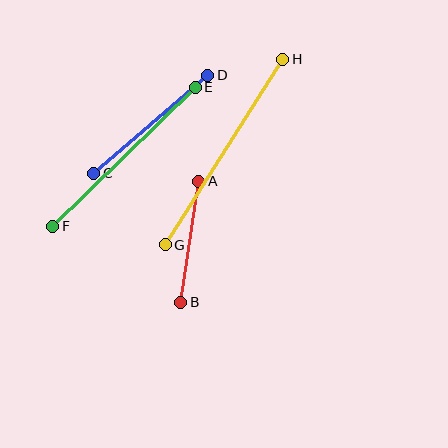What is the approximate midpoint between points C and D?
The midpoint is at approximately (151, 124) pixels.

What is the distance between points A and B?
The distance is approximately 122 pixels.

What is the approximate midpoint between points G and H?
The midpoint is at approximately (224, 152) pixels.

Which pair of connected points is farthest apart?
Points G and H are farthest apart.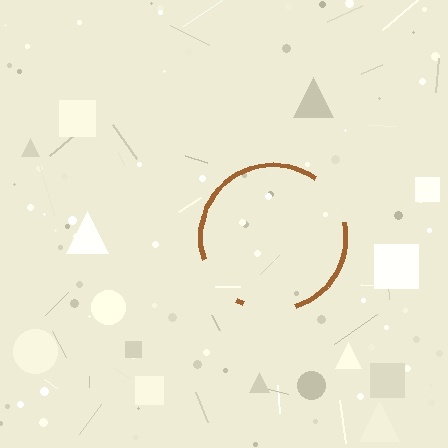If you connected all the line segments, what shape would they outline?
They would outline a circle.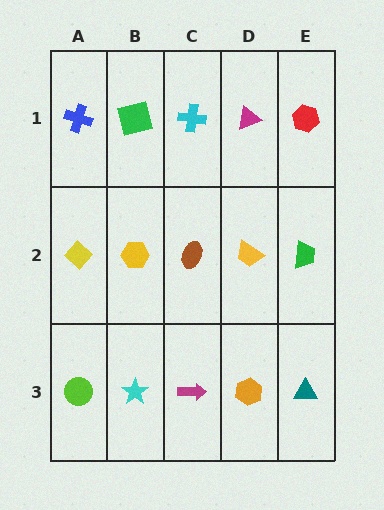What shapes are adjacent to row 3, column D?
A yellow trapezoid (row 2, column D), a magenta arrow (row 3, column C), a teal triangle (row 3, column E).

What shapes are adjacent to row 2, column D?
A magenta triangle (row 1, column D), an orange hexagon (row 3, column D), a brown ellipse (row 2, column C), a green trapezoid (row 2, column E).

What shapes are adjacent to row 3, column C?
A brown ellipse (row 2, column C), a cyan star (row 3, column B), an orange hexagon (row 3, column D).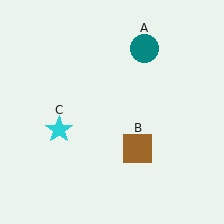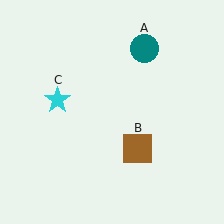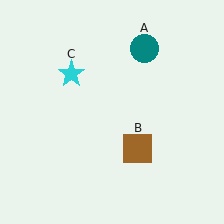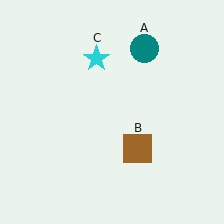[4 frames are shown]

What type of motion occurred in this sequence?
The cyan star (object C) rotated clockwise around the center of the scene.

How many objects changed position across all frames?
1 object changed position: cyan star (object C).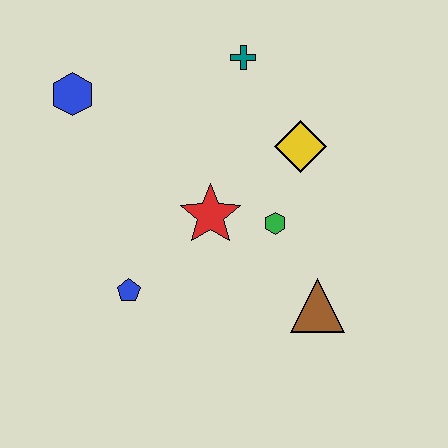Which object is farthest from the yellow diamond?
The blue hexagon is farthest from the yellow diamond.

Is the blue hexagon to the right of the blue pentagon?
No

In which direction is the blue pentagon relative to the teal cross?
The blue pentagon is below the teal cross.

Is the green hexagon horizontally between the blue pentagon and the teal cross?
No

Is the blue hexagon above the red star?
Yes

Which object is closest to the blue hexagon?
The teal cross is closest to the blue hexagon.